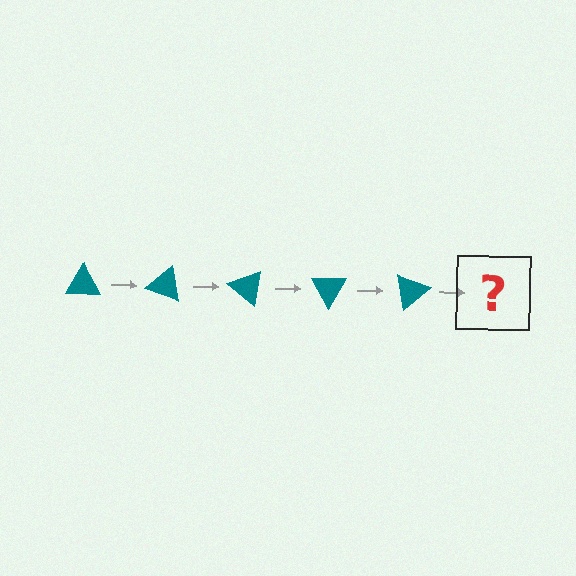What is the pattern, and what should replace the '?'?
The pattern is that the triangle rotates 20 degrees each step. The '?' should be a teal triangle rotated 100 degrees.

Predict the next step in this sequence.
The next step is a teal triangle rotated 100 degrees.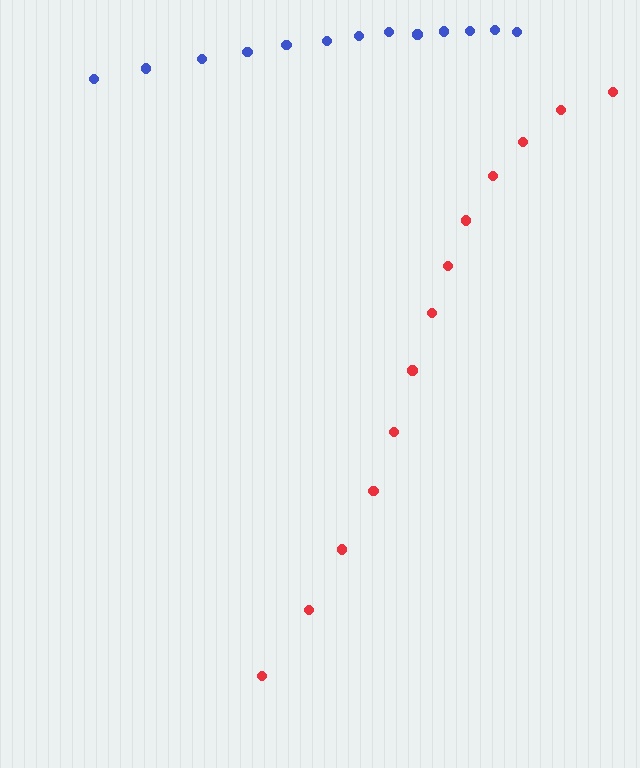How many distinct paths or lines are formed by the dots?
There are 2 distinct paths.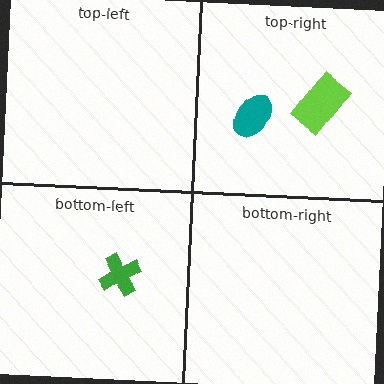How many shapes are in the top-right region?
2.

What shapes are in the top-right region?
The teal ellipse, the lime rectangle.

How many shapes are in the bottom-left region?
1.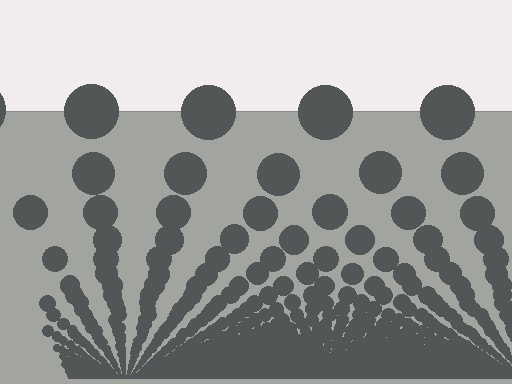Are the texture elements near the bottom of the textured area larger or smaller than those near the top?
Smaller. The gradient is inverted — elements near the bottom are smaller and denser.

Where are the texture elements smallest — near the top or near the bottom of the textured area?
Near the bottom.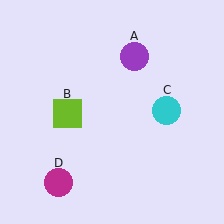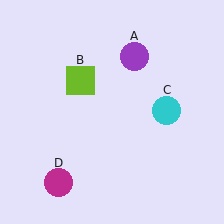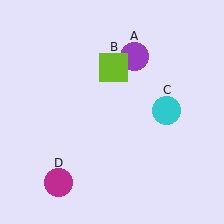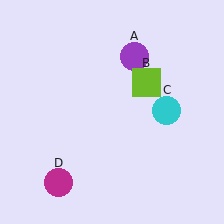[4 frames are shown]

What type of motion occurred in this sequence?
The lime square (object B) rotated clockwise around the center of the scene.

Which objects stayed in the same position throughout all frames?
Purple circle (object A) and cyan circle (object C) and magenta circle (object D) remained stationary.